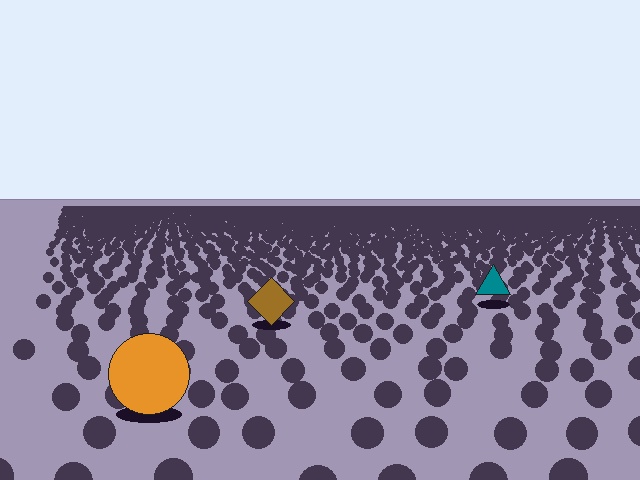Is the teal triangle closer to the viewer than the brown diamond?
No. The brown diamond is closer — you can tell from the texture gradient: the ground texture is coarser near it.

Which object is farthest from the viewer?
The teal triangle is farthest from the viewer. It appears smaller and the ground texture around it is denser.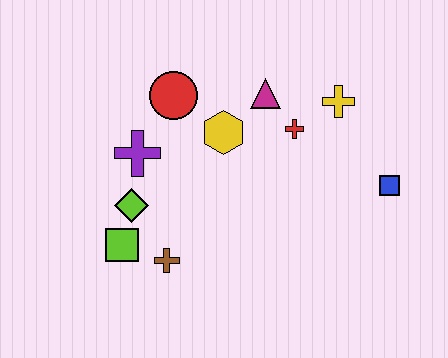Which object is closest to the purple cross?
The lime diamond is closest to the purple cross.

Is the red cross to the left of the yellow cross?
Yes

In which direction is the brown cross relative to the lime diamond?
The brown cross is below the lime diamond.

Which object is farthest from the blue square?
The lime square is farthest from the blue square.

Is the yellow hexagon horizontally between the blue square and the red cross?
No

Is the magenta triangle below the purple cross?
No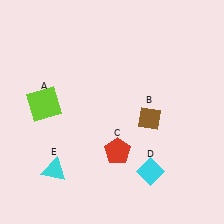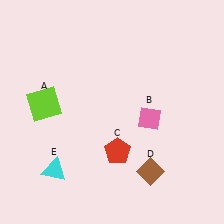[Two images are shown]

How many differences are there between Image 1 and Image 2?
There are 2 differences between the two images.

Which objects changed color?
B changed from brown to pink. D changed from cyan to brown.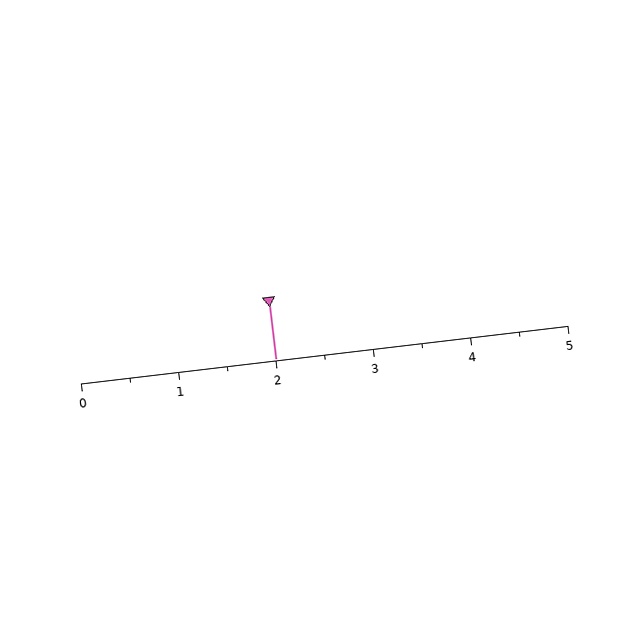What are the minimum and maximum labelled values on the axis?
The axis runs from 0 to 5.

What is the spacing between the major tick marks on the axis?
The major ticks are spaced 1 apart.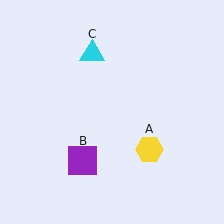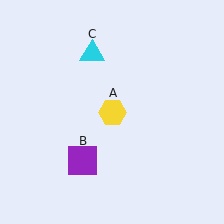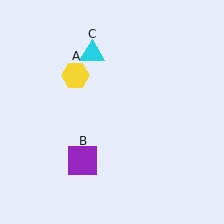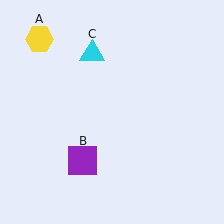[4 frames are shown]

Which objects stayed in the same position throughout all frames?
Purple square (object B) and cyan triangle (object C) remained stationary.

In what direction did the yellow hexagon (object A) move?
The yellow hexagon (object A) moved up and to the left.